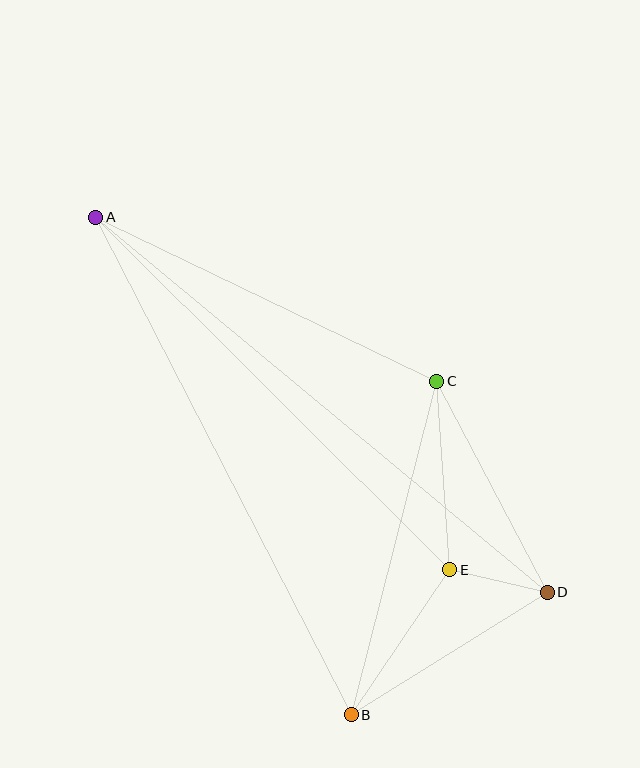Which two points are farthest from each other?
Points A and D are farthest from each other.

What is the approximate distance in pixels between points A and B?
The distance between A and B is approximately 559 pixels.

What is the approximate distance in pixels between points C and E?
The distance between C and E is approximately 189 pixels.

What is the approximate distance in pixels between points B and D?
The distance between B and D is approximately 231 pixels.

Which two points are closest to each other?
Points D and E are closest to each other.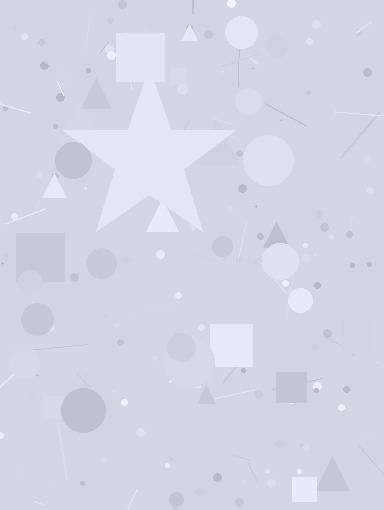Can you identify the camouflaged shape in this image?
The camouflaged shape is a star.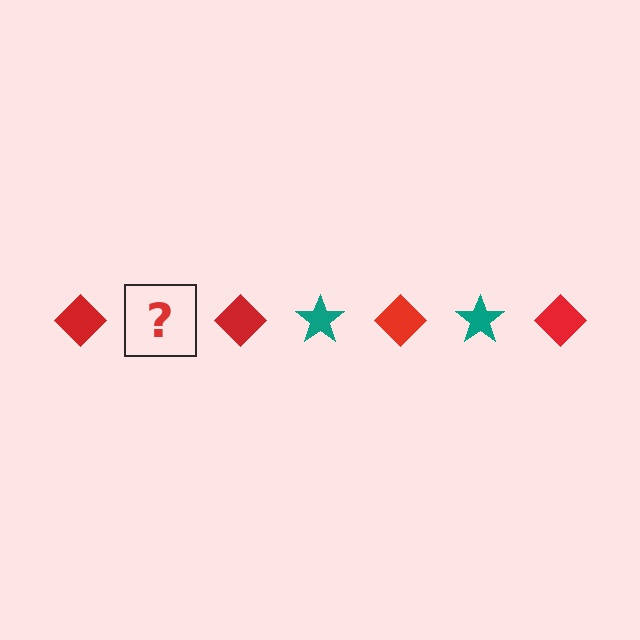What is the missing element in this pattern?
The missing element is a teal star.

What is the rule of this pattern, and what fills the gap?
The rule is that the pattern alternates between red diamond and teal star. The gap should be filled with a teal star.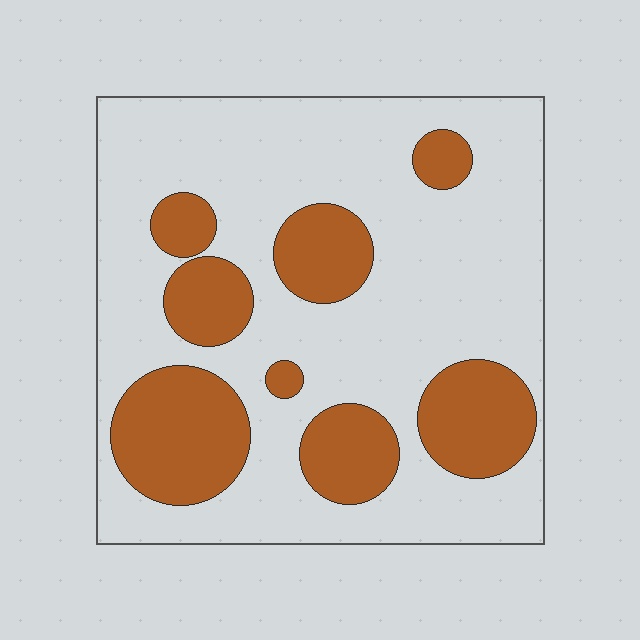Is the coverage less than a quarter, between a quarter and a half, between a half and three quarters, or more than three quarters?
Between a quarter and a half.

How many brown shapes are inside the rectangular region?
8.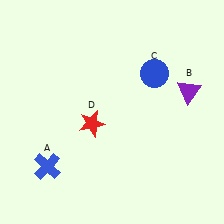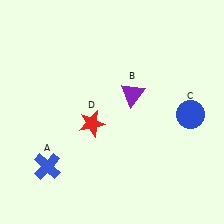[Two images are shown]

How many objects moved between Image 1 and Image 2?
2 objects moved between the two images.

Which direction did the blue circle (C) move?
The blue circle (C) moved down.